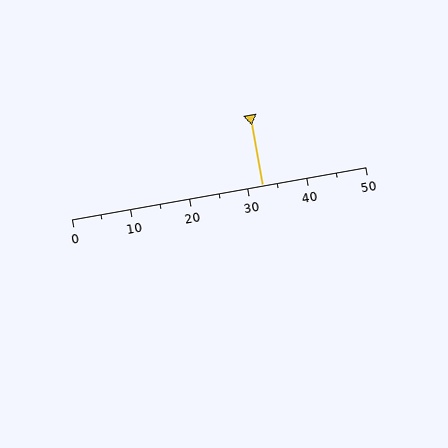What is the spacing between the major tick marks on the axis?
The major ticks are spaced 10 apart.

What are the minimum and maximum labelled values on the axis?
The axis runs from 0 to 50.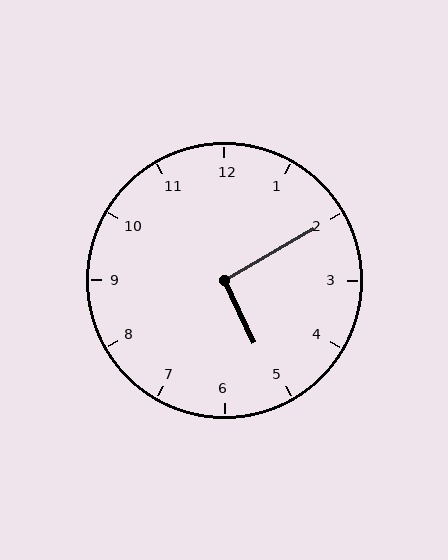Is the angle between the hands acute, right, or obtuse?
It is right.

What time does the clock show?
5:10.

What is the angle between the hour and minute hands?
Approximately 95 degrees.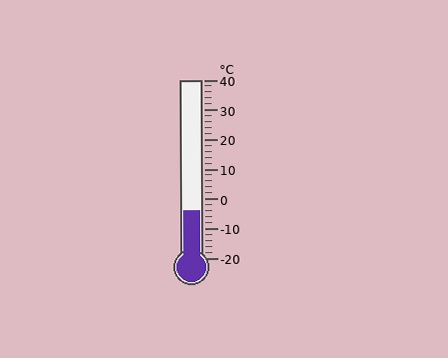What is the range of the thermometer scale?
The thermometer scale ranges from -20°C to 40°C.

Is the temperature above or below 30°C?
The temperature is below 30°C.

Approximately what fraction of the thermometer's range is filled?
The thermometer is filled to approximately 25% of its range.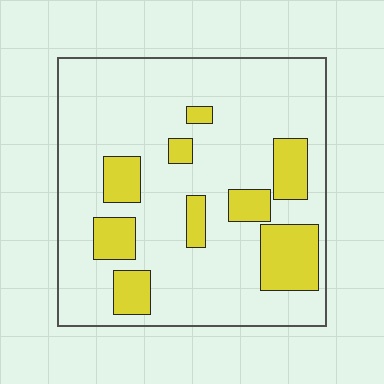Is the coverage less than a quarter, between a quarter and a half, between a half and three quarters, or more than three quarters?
Less than a quarter.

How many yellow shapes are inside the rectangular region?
9.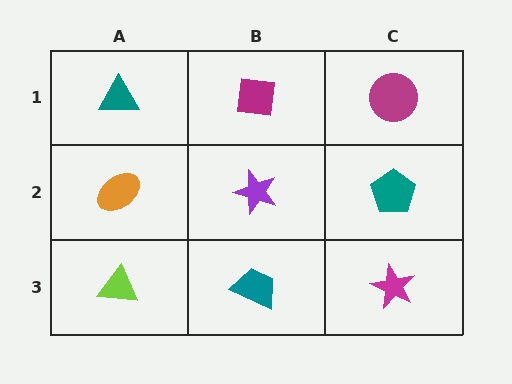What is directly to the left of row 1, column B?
A teal triangle.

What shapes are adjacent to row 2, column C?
A magenta circle (row 1, column C), a magenta star (row 3, column C), a purple star (row 2, column B).